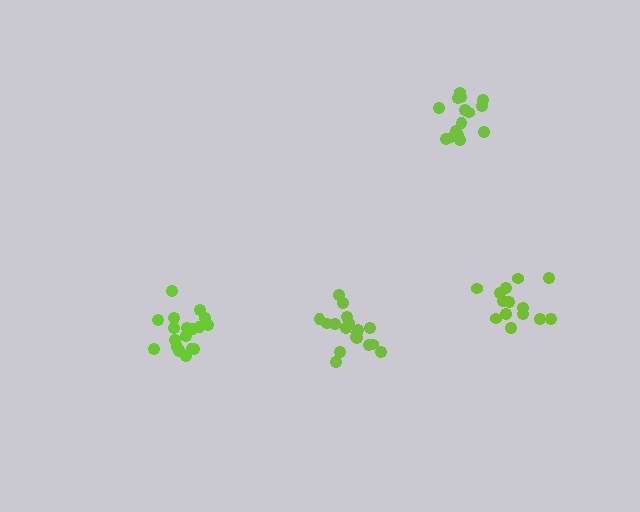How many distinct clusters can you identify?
There are 4 distinct clusters.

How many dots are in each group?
Group 1: 19 dots, Group 2: 14 dots, Group 3: 15 dots, Group 4: 18 dots (66 total).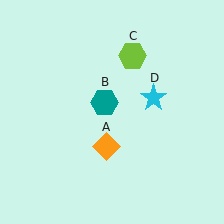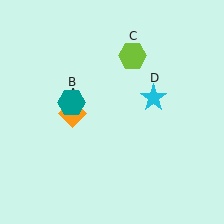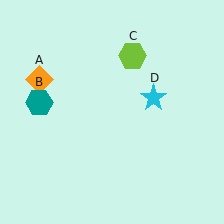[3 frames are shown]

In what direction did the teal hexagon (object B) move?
The teal hexagon (object B) moved left.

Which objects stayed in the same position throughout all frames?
Lime hexagon (object C) and cyan star (object D) remained stationary.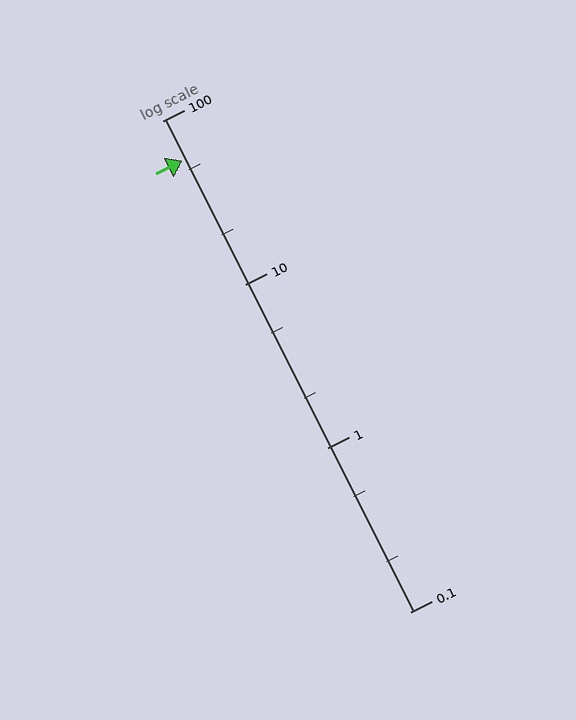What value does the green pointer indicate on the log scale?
The pointer indicates approximately 57.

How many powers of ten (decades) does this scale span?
The scale spans 3 decades, from 0.1 to 100.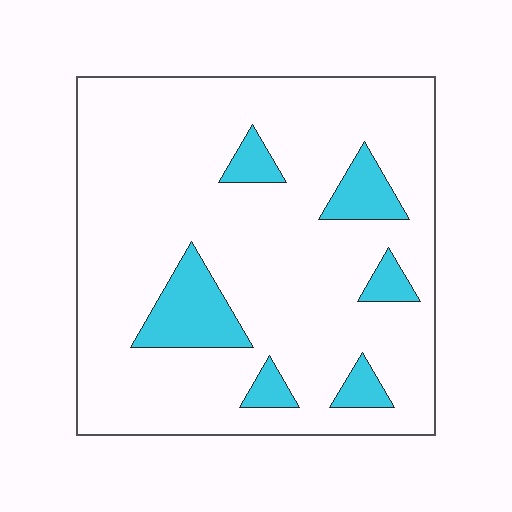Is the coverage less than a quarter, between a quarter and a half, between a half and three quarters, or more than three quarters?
Less than a quarter.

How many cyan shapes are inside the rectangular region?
6.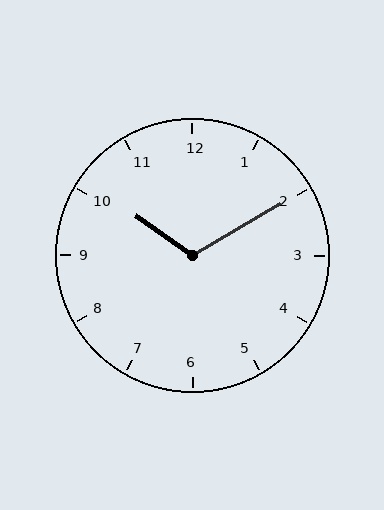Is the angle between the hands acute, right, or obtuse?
It is obtuse.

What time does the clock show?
10:10.